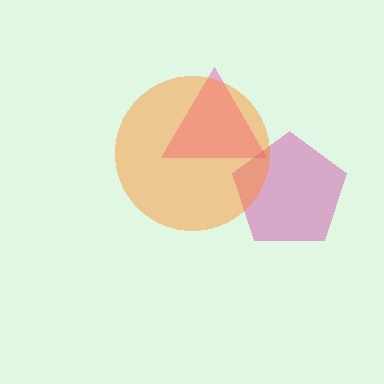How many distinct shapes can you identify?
There are 3 distinct shapes: a pink triangle, a magenta pentagon, an orange circle.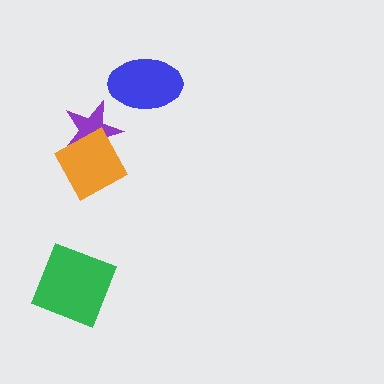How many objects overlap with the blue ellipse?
0 objects overlap with the blue ellipse.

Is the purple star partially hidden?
Yes, it is partially covered by another shape.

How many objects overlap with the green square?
0 objects overlap with the green square.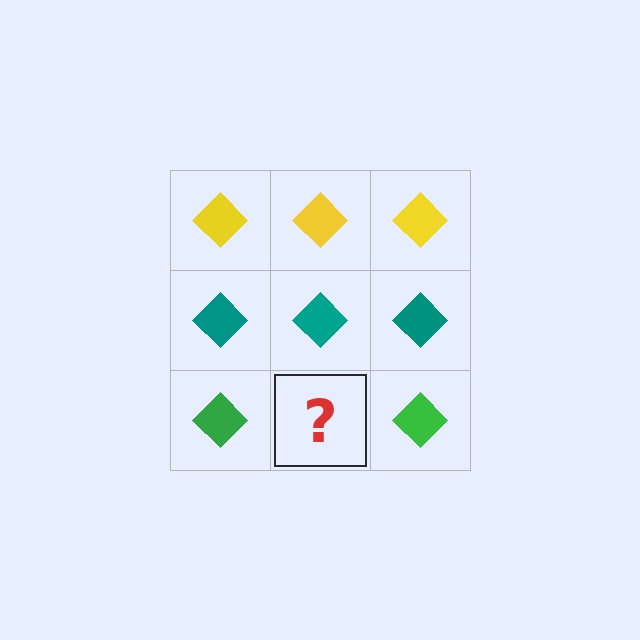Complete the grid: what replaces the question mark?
The question mark should be replaced with a green diamond.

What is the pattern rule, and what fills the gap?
The rule is that each row has a consistent color. The gap should be filled with a green diamond.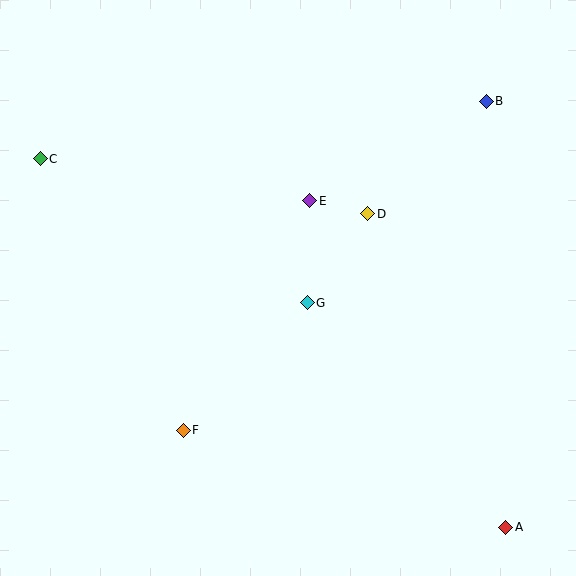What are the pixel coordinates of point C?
Point C is at (40, 159).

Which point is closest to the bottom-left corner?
Point F is closest to the bottom-left corner.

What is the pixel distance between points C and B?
The distance between C and B is 450 pixels.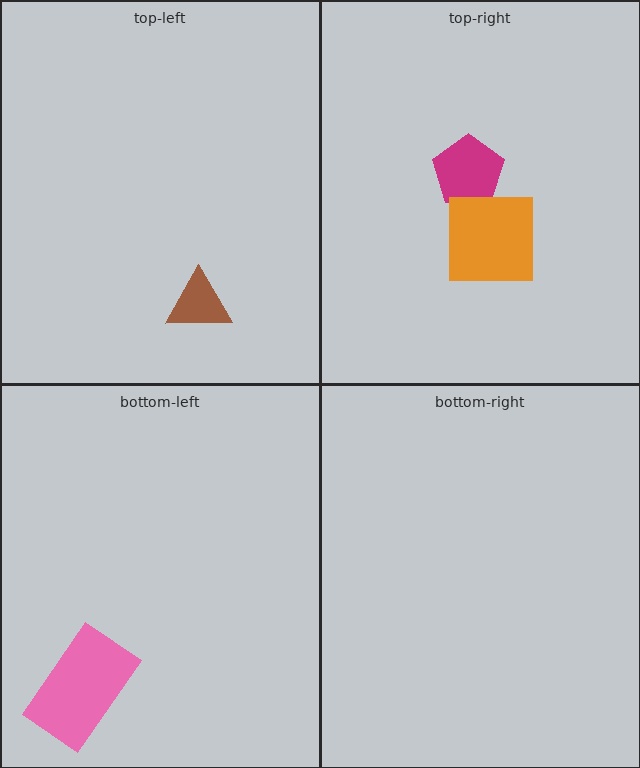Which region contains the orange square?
The top-right region.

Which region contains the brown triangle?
The top-left region.